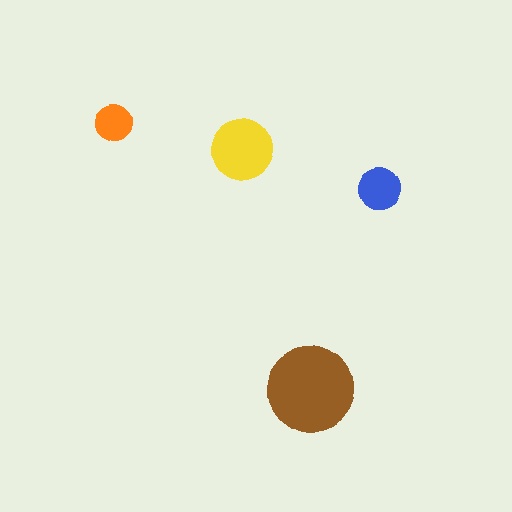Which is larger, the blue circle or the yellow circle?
The yellow one.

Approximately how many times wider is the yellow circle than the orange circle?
About 1.5 times wider.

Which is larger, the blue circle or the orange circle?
The blue one.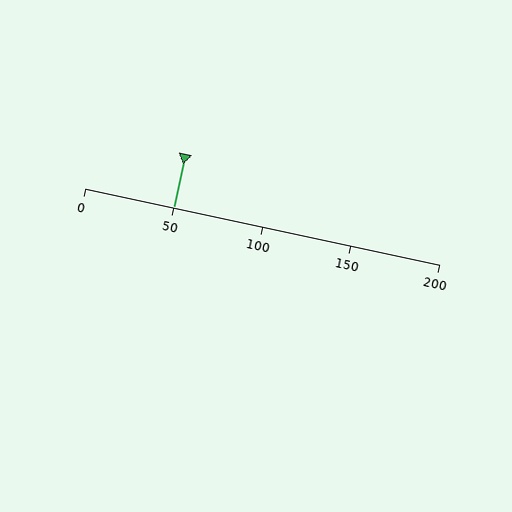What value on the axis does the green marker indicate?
The marker indicates approximately 50.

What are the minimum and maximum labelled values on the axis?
The axis runs from 0 to 200.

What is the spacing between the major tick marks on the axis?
The major ticks are spaced 50 apart.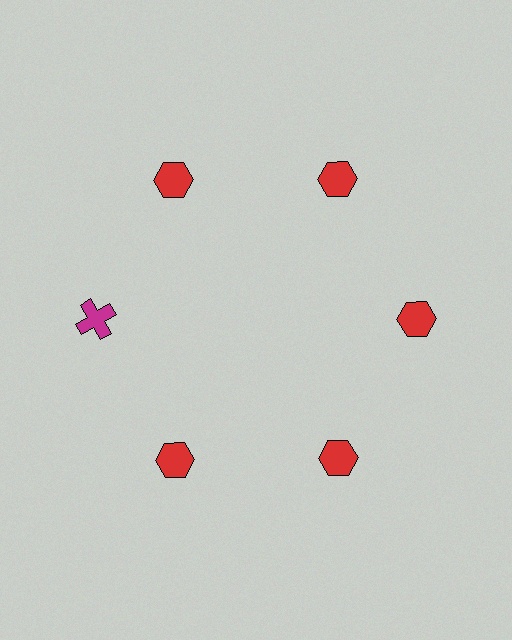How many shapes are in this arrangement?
There are 6 shapes arranged in a ring pattern.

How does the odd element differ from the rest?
It differs in both color (magenta instead of red) and shape (cross instead of hexagon).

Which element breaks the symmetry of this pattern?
The magenta cross at roughly the 9 o'clock position breaks the symmetry. All other shapes are red hexagons.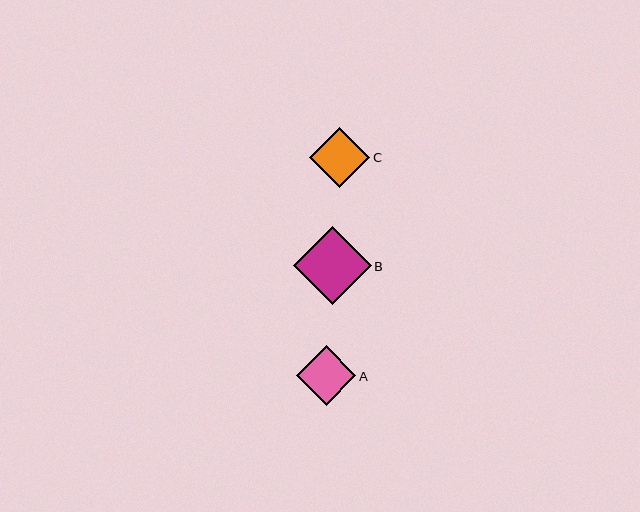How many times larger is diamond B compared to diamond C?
Diamond B is approximately 1.3 times the size of diamond C.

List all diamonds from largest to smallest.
From largest to smallest: B, C, A.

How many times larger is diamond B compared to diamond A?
Diamond B is approximately 1.3 times the size of diamond A.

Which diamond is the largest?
Diamond B is the largest with a size of approximately 78 pixels.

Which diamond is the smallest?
Diamond A is the smallest with a size of approximately 60 pixels.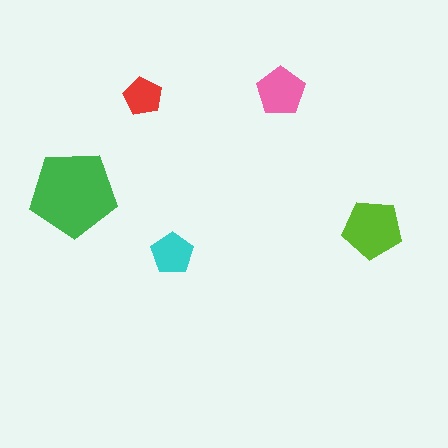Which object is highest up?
The pink pentagon is topmost.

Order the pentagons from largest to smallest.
the green one, the lime one, the pink one, the cyan one, the red one.